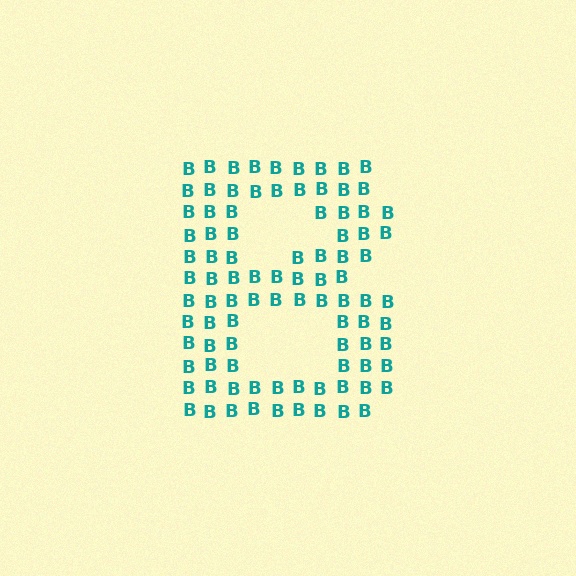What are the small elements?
The small elements are letter B's.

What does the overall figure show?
The overall figure shows the letter B.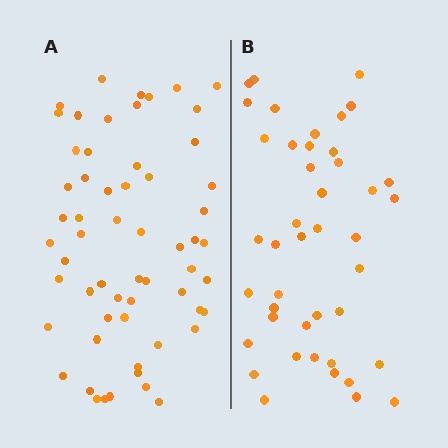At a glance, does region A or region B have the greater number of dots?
Region A (the left region) has more dots.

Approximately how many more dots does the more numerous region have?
Region A has approximately 15 more dots than region B.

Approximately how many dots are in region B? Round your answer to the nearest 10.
About 40 dots. (The exact count is 43, which rounds to 40.)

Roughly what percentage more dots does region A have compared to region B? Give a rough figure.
About 35% more.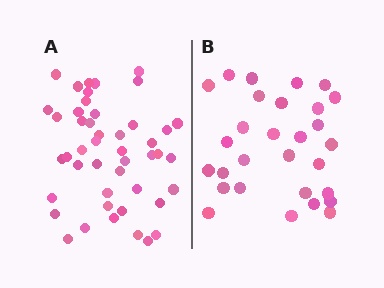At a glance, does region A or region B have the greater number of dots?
Region A (the left region) has more dots.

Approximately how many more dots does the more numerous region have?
Region A has approximately 15 more dots than region B.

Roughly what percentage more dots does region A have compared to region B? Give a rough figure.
About 60% more.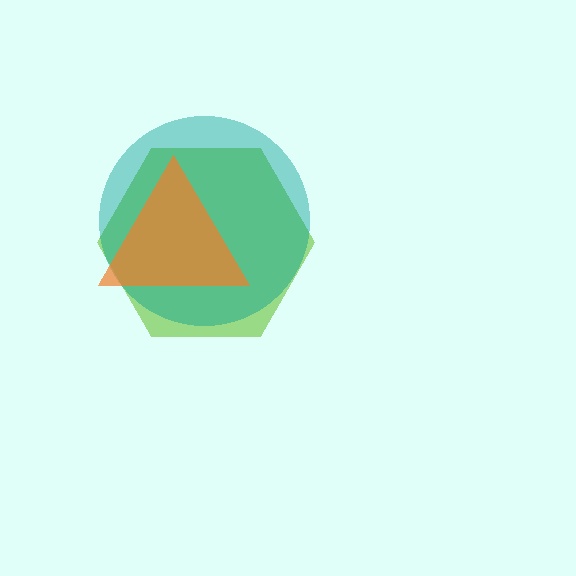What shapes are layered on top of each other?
The layered shapes are: a lime hexagon, a teal circle, an orange triangle.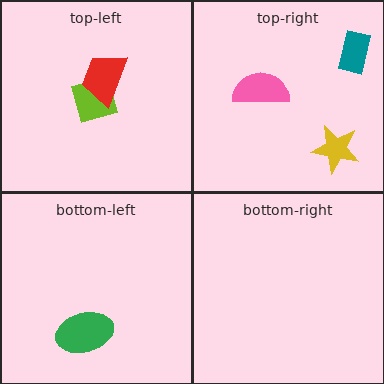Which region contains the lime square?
The top-left region.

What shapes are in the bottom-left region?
The green ellipse.